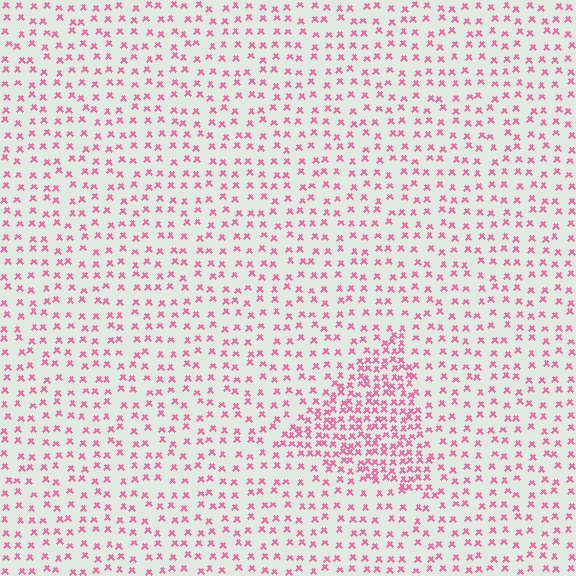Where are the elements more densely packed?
The elements are more densely packed inside the triangle boundary.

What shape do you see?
I see a triangle.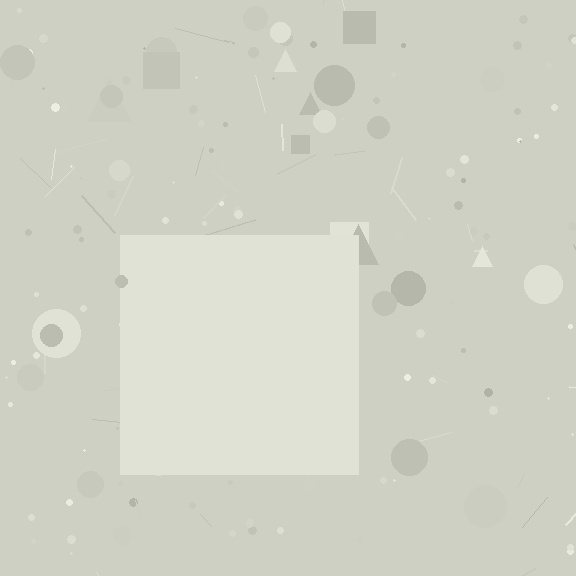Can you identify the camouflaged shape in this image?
The camouflaged shape is a square.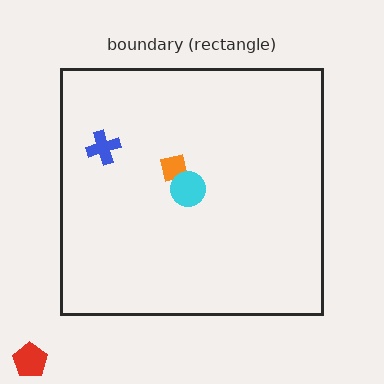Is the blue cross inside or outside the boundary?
Inside.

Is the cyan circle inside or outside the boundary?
Inside.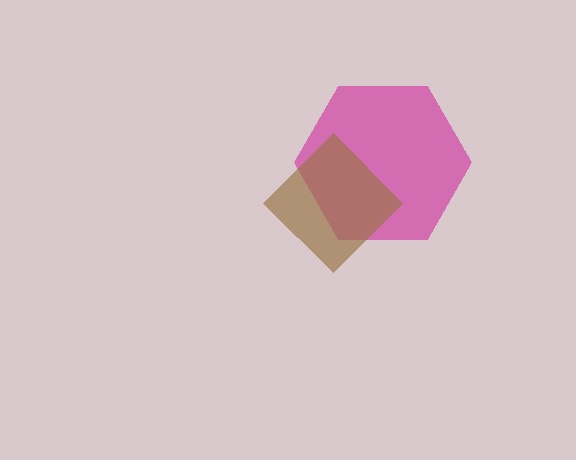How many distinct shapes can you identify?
There are 2 distinct shapes: a magenta hexagon, a brown diamond.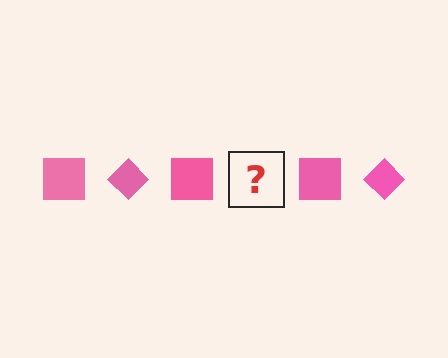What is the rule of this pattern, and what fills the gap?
The rule is that the pattern cycles through square, diamond shapes in pink. The gap should be filled with a pink diamond.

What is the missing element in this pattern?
The missing element is a pink diamond.